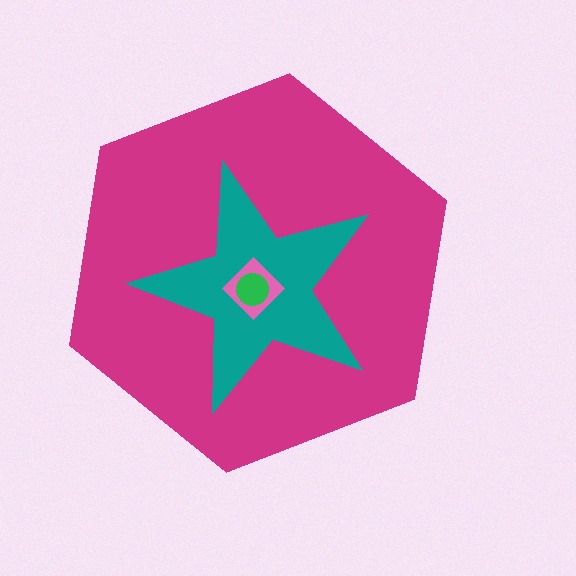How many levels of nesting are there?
4.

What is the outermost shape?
The magenta hexagon.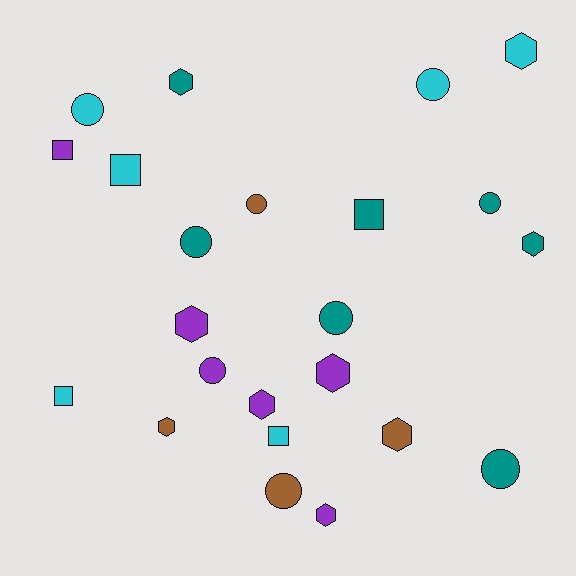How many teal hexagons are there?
There are 2 teal hexagons.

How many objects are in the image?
There are 23 objects.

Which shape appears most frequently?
Hexagon, with 9 objects.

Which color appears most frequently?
Teal, with 7 objects.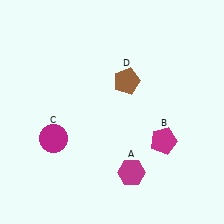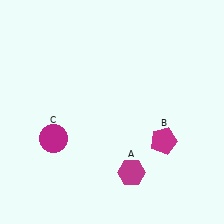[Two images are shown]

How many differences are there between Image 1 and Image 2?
There is 1 difference between the two images.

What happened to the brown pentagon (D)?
The brown pentagon (D) was removed in Image 2. It was in the top-right area of Image 1.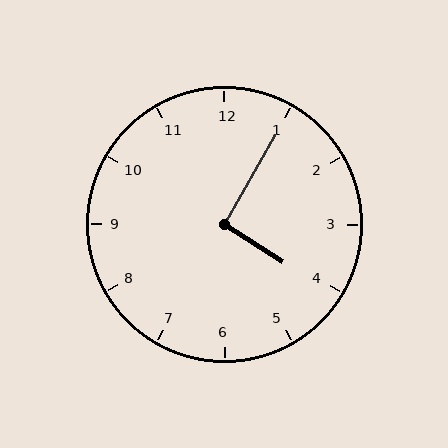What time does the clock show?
4:05.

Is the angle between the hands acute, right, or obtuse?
It is right.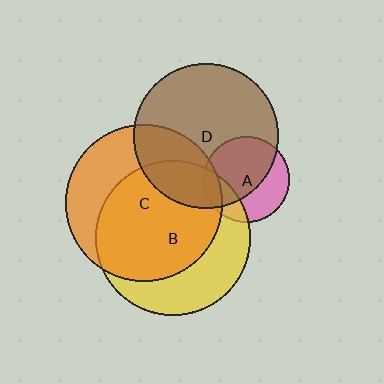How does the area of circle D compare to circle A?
Approximately 2.8 times.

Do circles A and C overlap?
Yes.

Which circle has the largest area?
Circle C (orange).